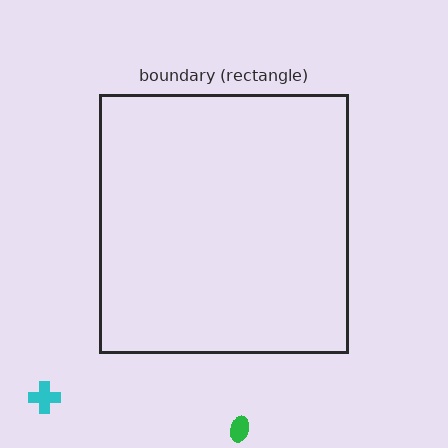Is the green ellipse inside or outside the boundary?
Outside.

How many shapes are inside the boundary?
0 inside, 2 outside.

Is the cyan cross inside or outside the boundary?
Outside.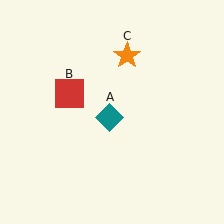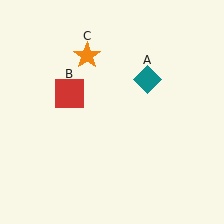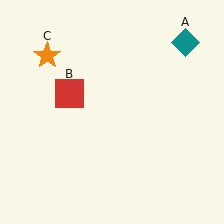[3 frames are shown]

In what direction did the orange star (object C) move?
The orange star (object C) moved left.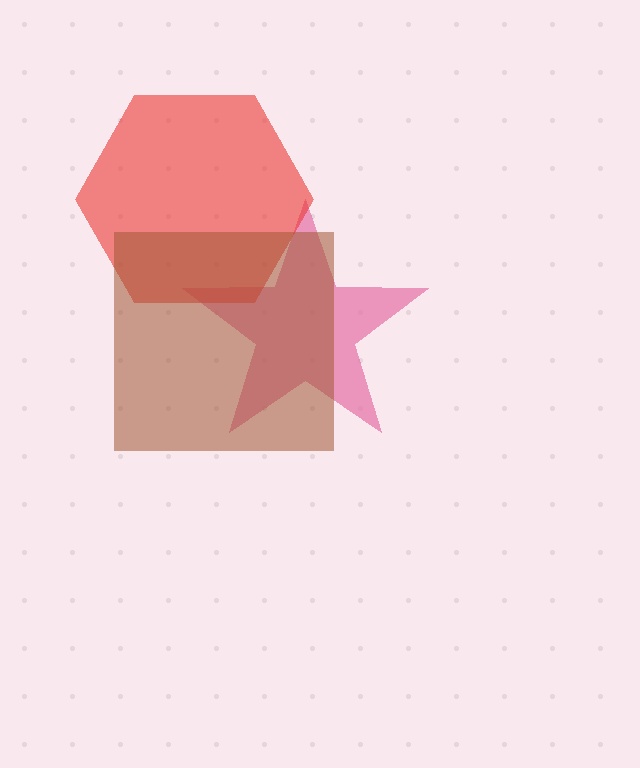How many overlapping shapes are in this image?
There are 3 overlapping shapes in the image.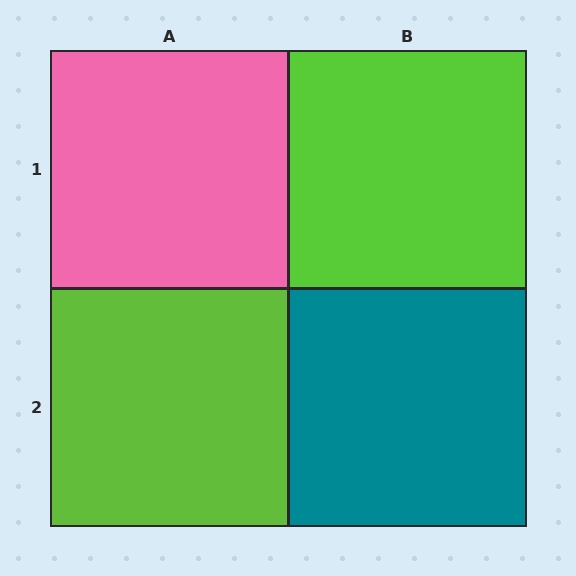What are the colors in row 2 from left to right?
Lime, teal.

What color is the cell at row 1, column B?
Lime.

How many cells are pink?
1 cell is pink.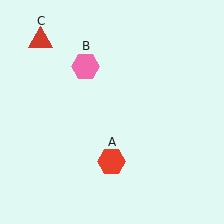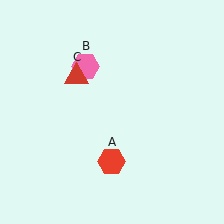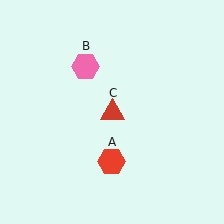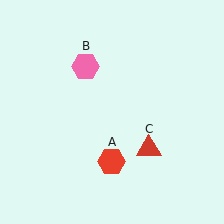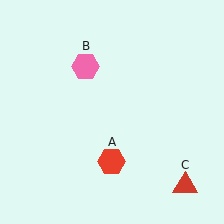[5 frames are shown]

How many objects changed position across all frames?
1 object changed position: red triangle (object C).